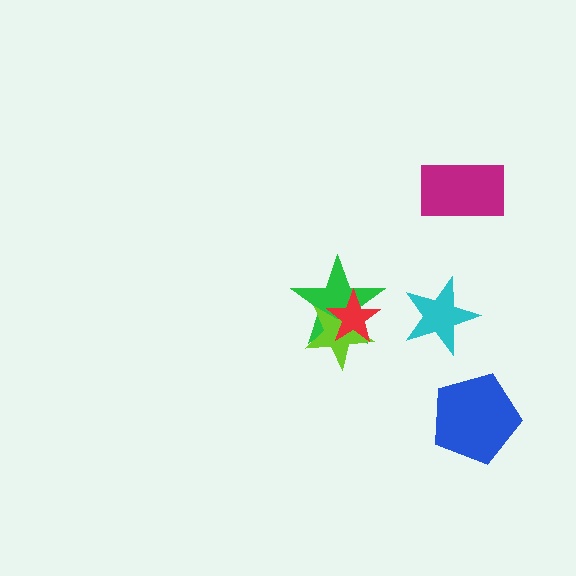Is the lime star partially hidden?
Yes, it is partially covered by another shape.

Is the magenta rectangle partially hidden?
No, no other shape covers it.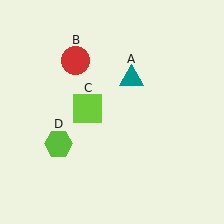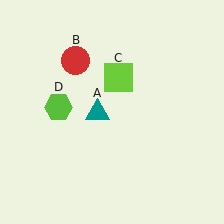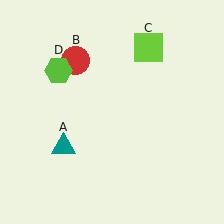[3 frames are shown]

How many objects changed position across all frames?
3 objects changed position: teal triangle (object A), lime square (object C), lime hexagon (object D).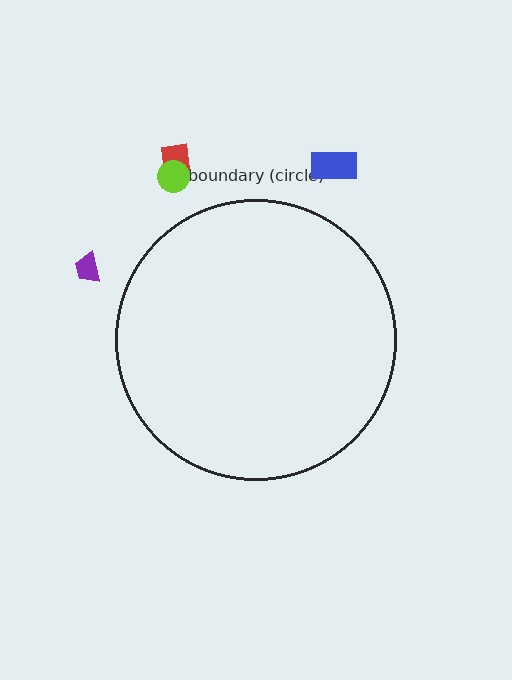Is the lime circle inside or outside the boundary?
Outside.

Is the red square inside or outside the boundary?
Outside.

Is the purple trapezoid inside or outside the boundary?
Outside.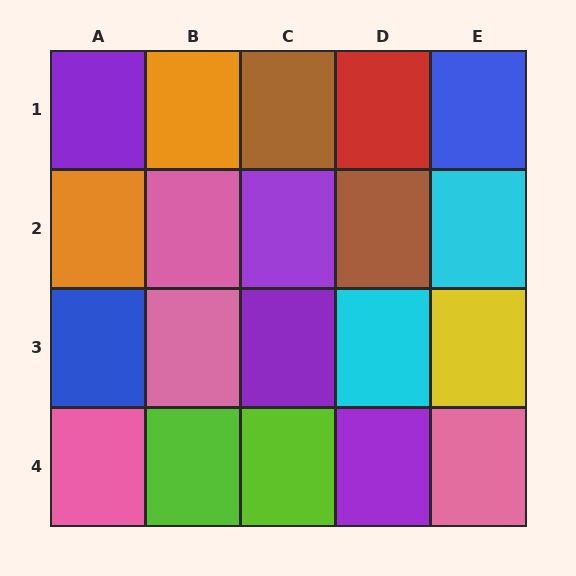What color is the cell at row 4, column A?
Pink.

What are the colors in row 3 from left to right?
Blue, pink, purple, cyan, yellow.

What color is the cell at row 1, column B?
Orange.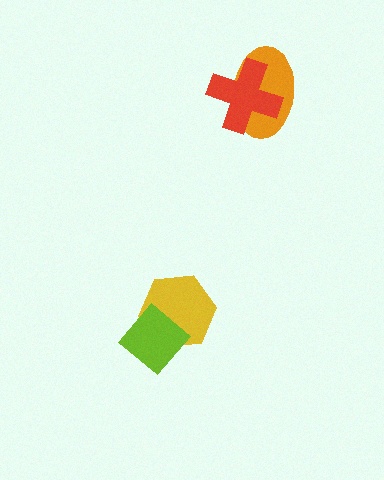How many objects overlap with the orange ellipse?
1 object overlaps with the orange ellipse.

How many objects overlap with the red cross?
1 object overlaps with the red cross.